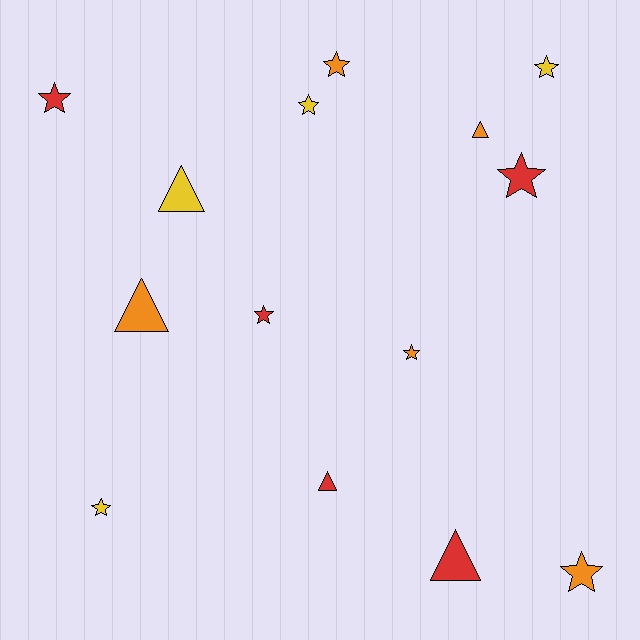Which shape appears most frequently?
Star, with 9 objects.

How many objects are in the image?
There are 14 objects.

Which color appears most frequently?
Orange, with 5 objects.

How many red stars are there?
There are 3 red stars.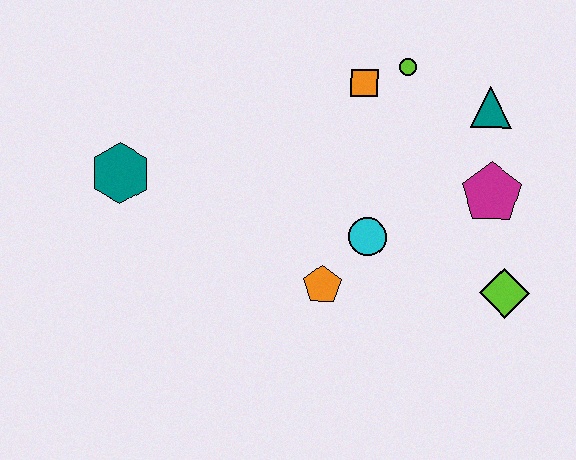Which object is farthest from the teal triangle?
The teal hexagon is farthest from the teal triangle.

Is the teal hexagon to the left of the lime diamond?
Yes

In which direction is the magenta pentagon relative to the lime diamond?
The magenta pentagon is above the lime diamond.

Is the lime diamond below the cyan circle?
Yes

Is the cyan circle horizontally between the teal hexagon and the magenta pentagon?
Yes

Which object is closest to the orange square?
The lime circle is closest to the orange square.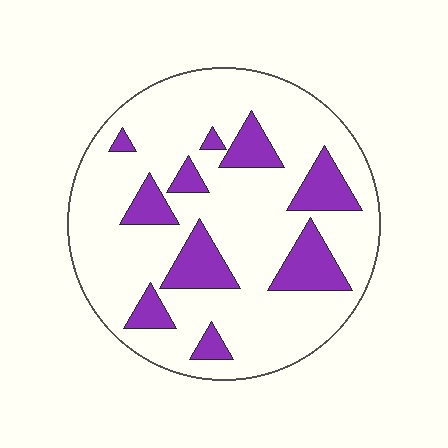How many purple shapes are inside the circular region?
10.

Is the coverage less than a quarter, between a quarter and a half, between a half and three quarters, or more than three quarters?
Less than a quarter.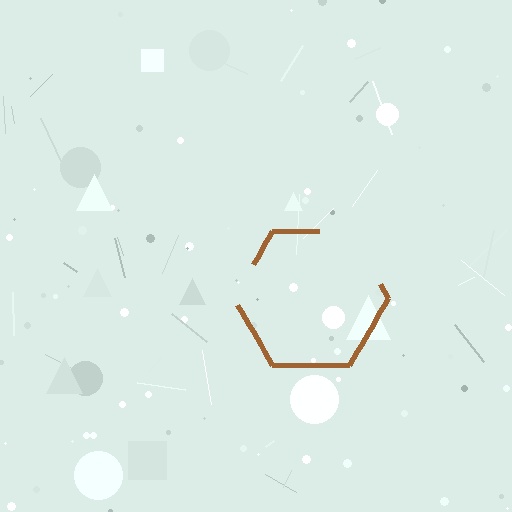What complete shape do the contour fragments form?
The contour fragments form a hexagon.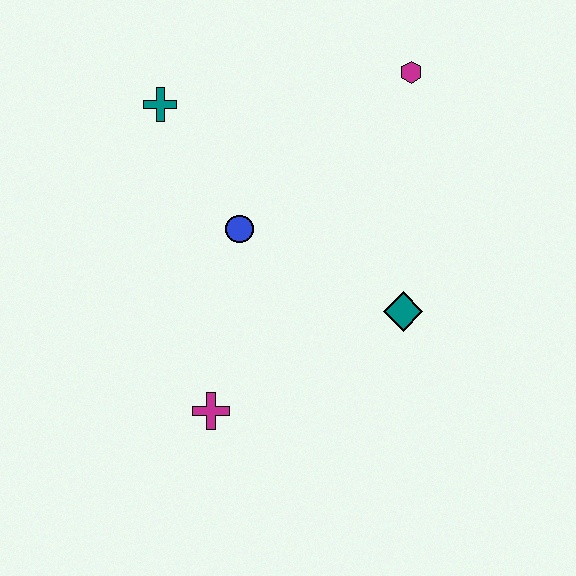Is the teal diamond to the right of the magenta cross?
Yes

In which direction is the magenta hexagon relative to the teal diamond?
The magenta hexagon is above the teal diamond.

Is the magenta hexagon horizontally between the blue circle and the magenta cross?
No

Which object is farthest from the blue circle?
The magenta hexagon is farthest from the blue circle.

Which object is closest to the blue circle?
The teal cross is closest to the blue circle.